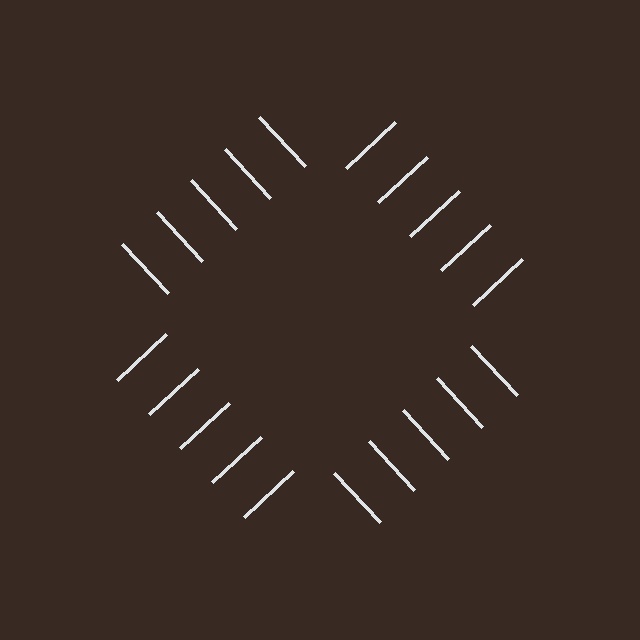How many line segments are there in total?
20 — 5 along each of the 4 edges.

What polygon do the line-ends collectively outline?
An illusory square — the line segments terminate on its edges but no continuous stroke is drawn.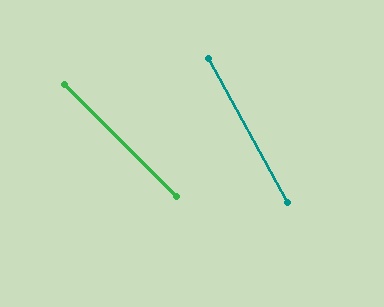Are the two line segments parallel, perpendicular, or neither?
Neither parallel nor perpendicular — they differ by about 16°.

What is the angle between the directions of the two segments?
Approximately 16 degrees.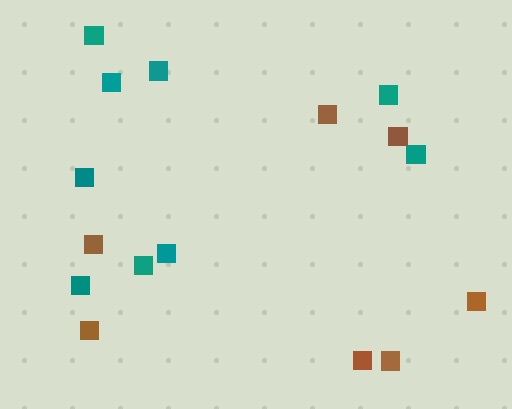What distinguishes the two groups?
There are 2 groups: one group of teal squares (9) and one group of brown squares (7).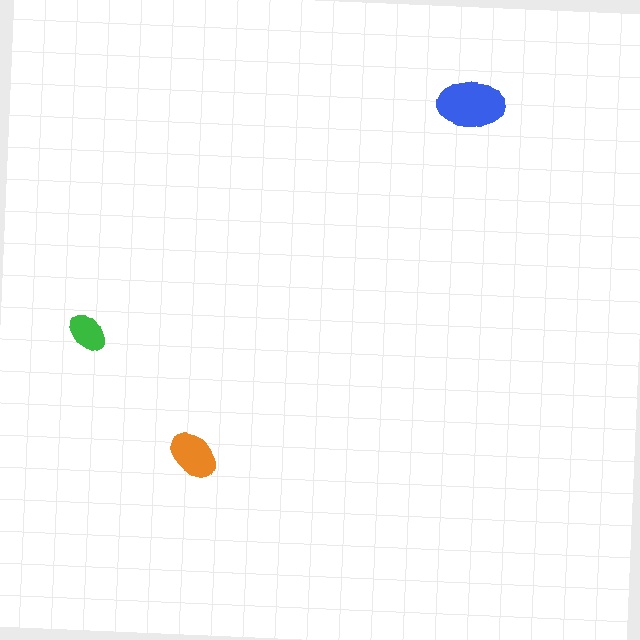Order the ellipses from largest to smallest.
the blue one, the orange one, the green one.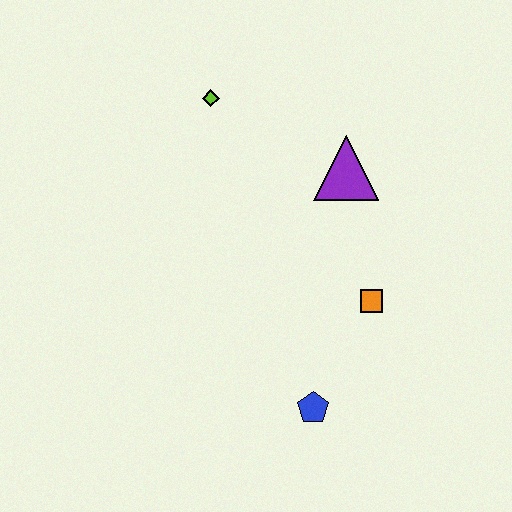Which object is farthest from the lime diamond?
The blue pentagon is farthest from the lime diamond.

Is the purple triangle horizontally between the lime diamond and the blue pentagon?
No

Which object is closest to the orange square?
The blue pentagon is closest to the orange square.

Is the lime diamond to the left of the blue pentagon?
Yes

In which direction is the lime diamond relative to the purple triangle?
The lime diamond is to the left of the purple triangle.